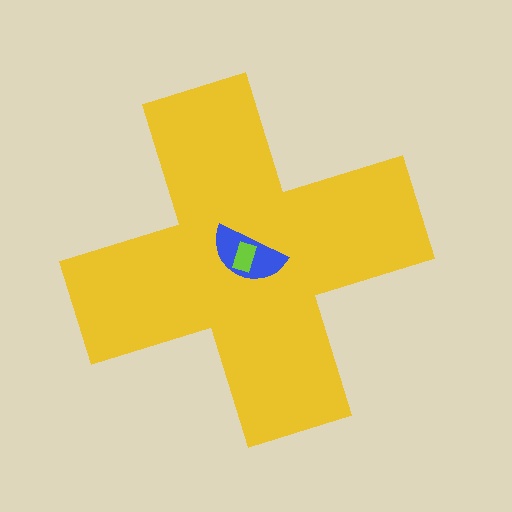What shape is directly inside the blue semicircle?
The lime rectangle.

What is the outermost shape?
The yellow cross.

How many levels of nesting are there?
3.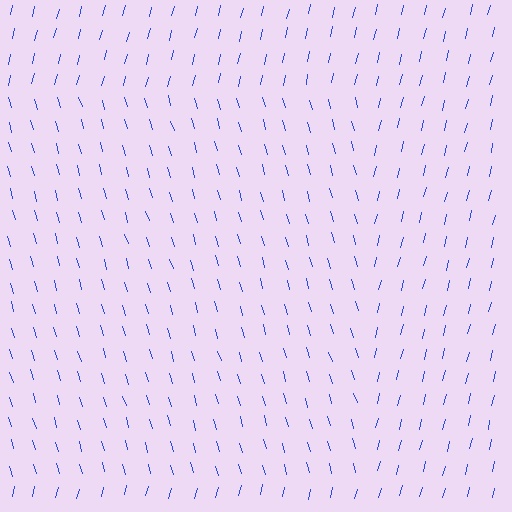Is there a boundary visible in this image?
Yes, there is a texture boundary formed by a change in line orientation.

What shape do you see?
I see a rectangle.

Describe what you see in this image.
The image is filled with small blue line segments. A rectangle region in the image has lines oriented differently from the surrounding lines, creating a visible texture boundary.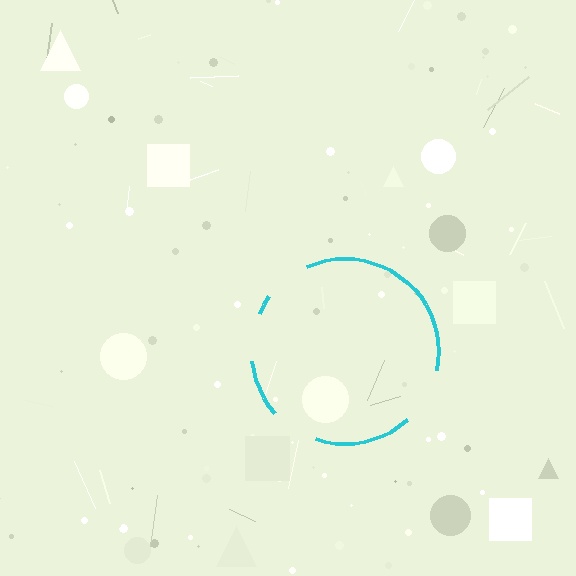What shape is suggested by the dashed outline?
The dashed outline suggests a circle.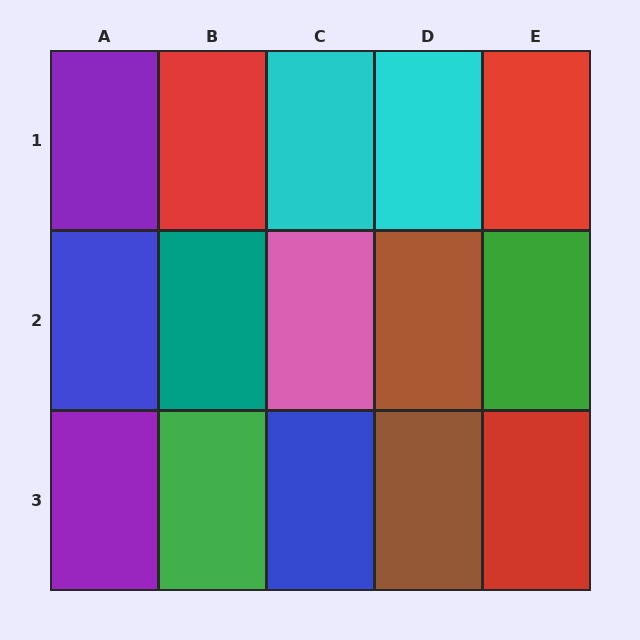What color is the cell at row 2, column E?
Green.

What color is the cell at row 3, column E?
Red.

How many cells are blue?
2 cells are blue.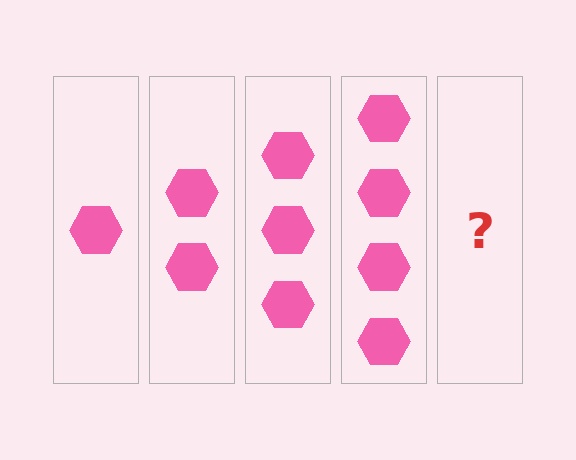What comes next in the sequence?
The next element should be 5 hexagons.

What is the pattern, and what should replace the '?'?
The pattern is that each step adds one more hexagon. The '?' should be 5 hexagons.